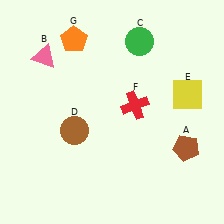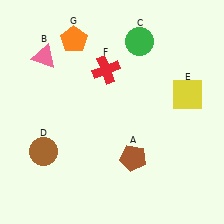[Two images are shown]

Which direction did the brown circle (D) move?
The brown circle (D) moved left.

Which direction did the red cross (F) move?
The red cross (F) moved up.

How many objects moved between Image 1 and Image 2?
3 objects moved between the two images.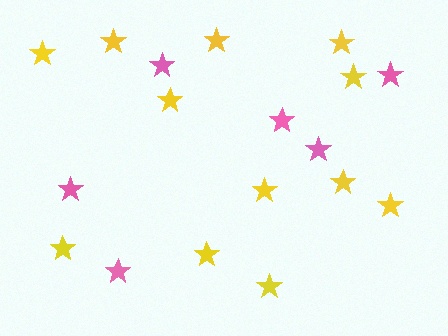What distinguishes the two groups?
There are 2 groups: one group of yellow stars (12) and one group of pink stars (6).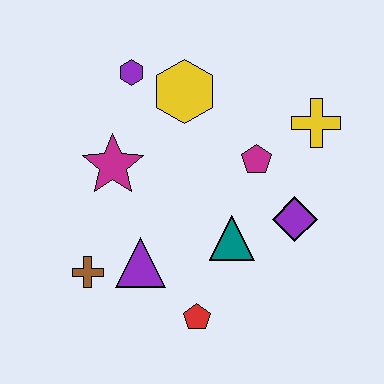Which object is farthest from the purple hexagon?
The red pentagon is farthest from the purple hexagon.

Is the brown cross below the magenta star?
Yes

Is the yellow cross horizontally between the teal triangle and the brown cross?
No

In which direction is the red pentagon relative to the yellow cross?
The red pentagon is below the yellow cross.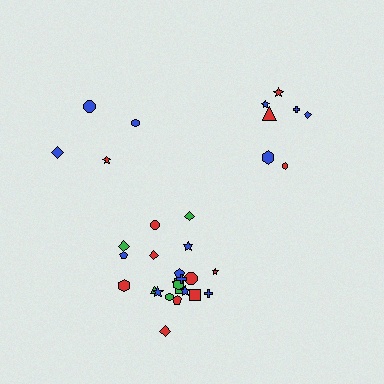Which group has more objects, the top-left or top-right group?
The top-right group.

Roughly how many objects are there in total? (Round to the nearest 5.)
Roughly 35 objects in total.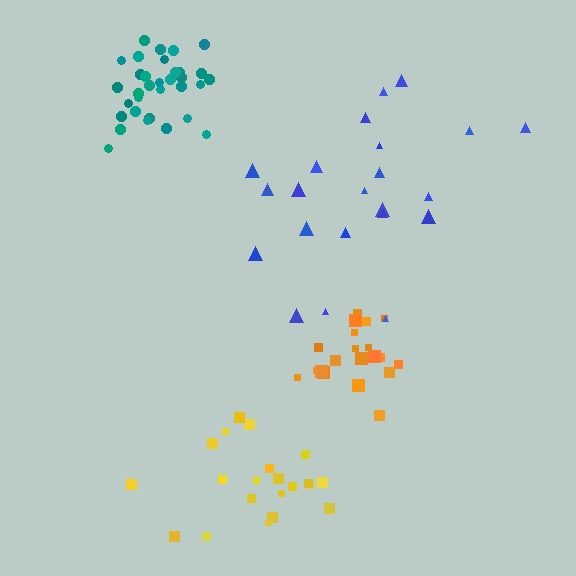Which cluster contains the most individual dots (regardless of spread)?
Teal (33).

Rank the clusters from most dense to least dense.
teal, orange, yellow, blue.